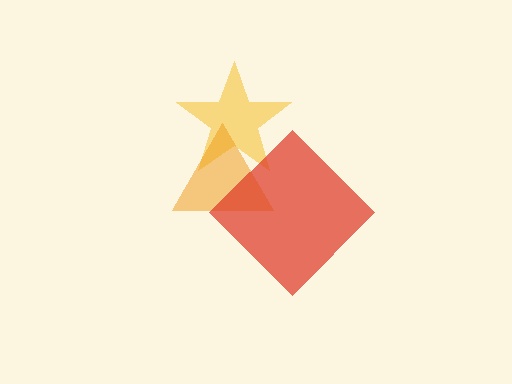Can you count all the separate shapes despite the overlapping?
Yes, there are 3 separate shapes.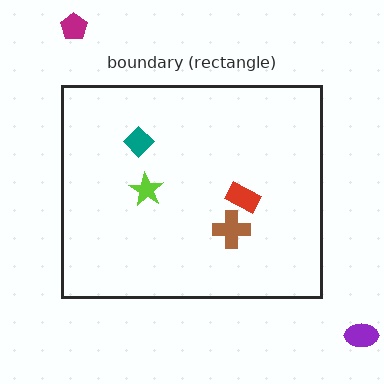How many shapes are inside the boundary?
4 inside, 2 outside.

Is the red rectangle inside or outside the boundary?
Inside.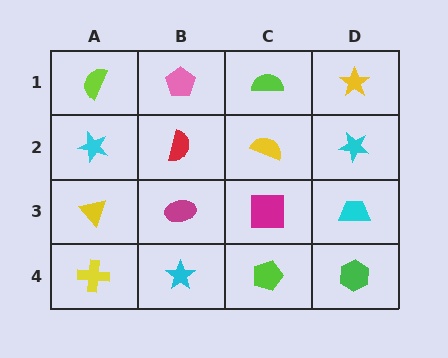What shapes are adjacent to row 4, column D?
A cyan trapezoid (row 3, column D), a lime pentagon (row 4, column C).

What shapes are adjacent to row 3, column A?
A cyan star (row 2, column A), a yellow cross (row 4, column A), a magenta ellipse (row 3, column B).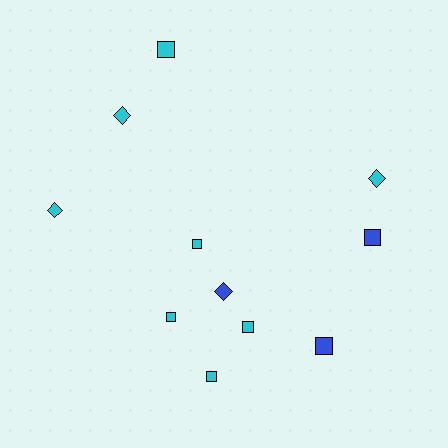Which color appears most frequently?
Cyan, with 8 objects.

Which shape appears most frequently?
Square, with 7 objects.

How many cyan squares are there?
There are 5 cyan squares.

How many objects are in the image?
There are 11 objects.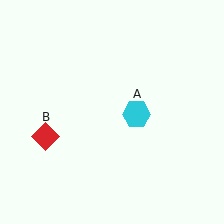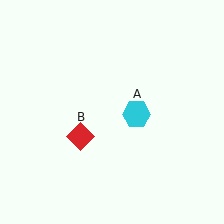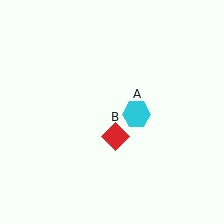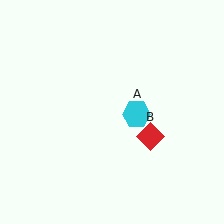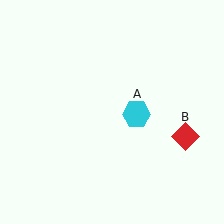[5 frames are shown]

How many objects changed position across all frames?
1 object changed position: red diamond (object B).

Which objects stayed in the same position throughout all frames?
Cyan hexagon (object A) remained stationary.